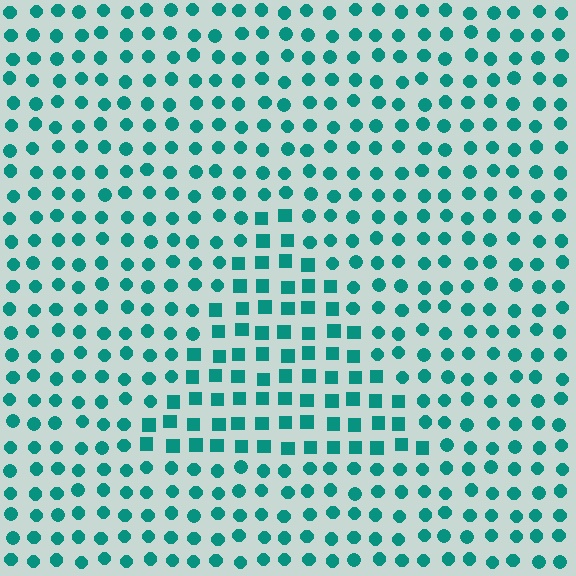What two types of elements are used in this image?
The image uses squares inside the triangle region and circles outside it.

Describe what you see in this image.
The image is filled with small teal elements arranged in a uniform grid. A triangle-shaped region contains squares, while the surrounding area contains circles. The boundary is defined purely by the change in element shape.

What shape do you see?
I see a triangle.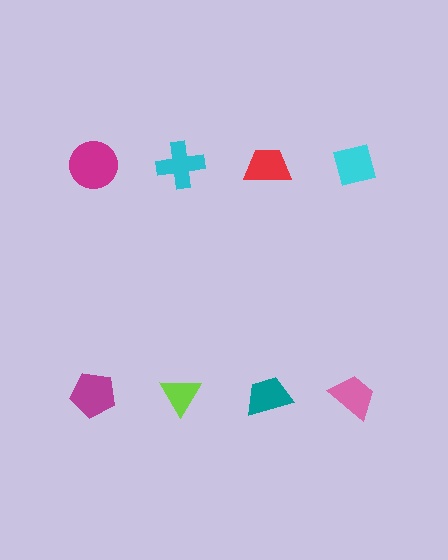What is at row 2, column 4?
A pink trapezoid.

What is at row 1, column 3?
A red trapezoid.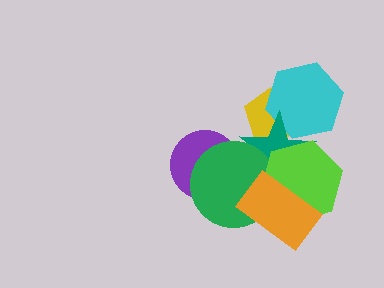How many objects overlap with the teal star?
5 objects overlap with the teal star.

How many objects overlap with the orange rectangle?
3 objects overlap with the orange rectangle.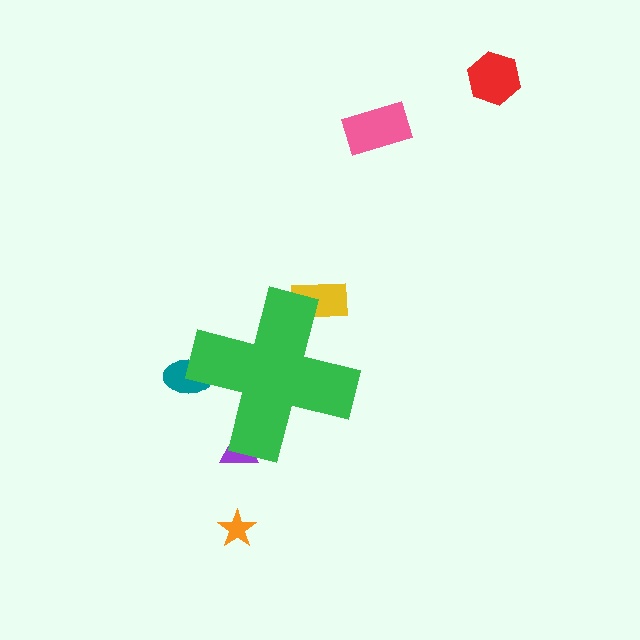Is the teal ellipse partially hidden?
Yes, the teal ellipse is partially hidden behind the green cross.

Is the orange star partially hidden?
No, the orange star is fully visible.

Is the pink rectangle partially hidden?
No, the pink rectangle is fully visible.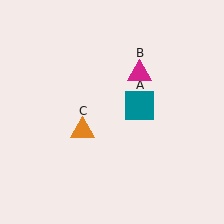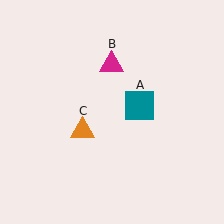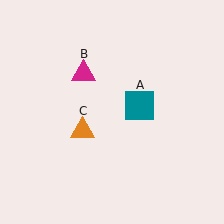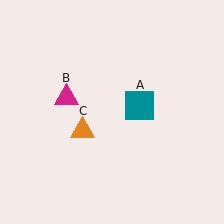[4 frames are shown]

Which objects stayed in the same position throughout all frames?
Teal square (object A) and orange triangle (object C) remained stationary.